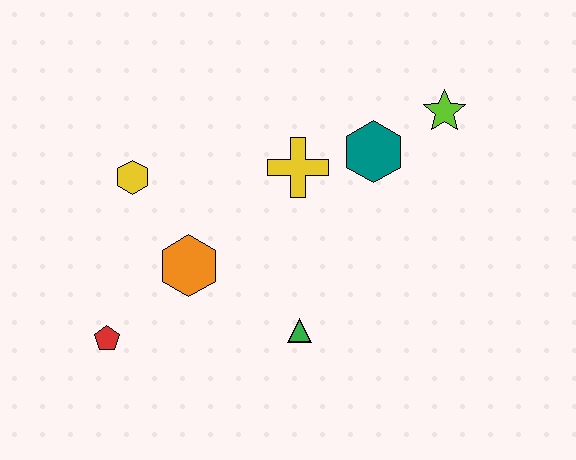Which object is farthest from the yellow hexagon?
The lime star is farthest from the yellow hexagon.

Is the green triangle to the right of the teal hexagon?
No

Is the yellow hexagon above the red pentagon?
Yes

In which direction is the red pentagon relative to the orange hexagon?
The red pentagon is to the left of the orange hexagon.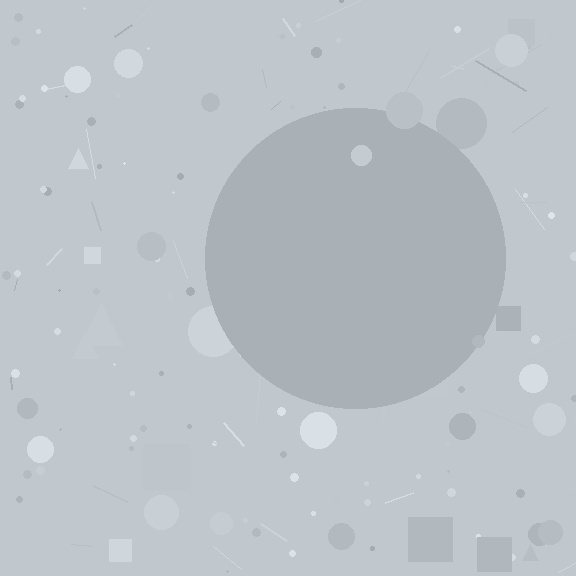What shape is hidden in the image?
A circle is hidden in the image.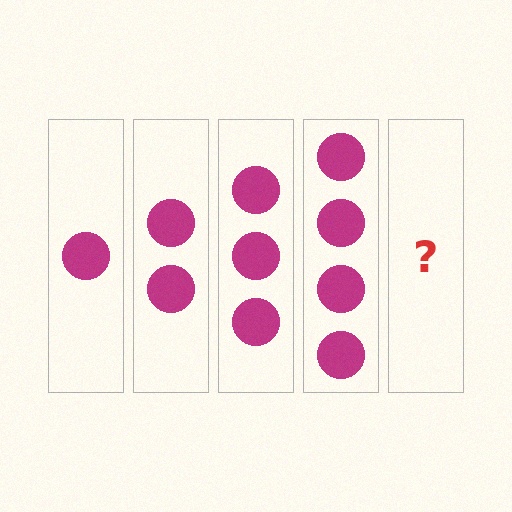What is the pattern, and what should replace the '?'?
The pattern is that each step adds one more circle. The '?' should be 5 circles.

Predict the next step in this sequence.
The next step is 5 circles.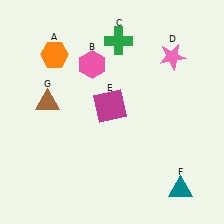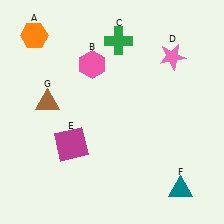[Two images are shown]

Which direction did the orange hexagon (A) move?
The orange hexagon (A) moved left.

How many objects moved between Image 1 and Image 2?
2 objects moved between the two images.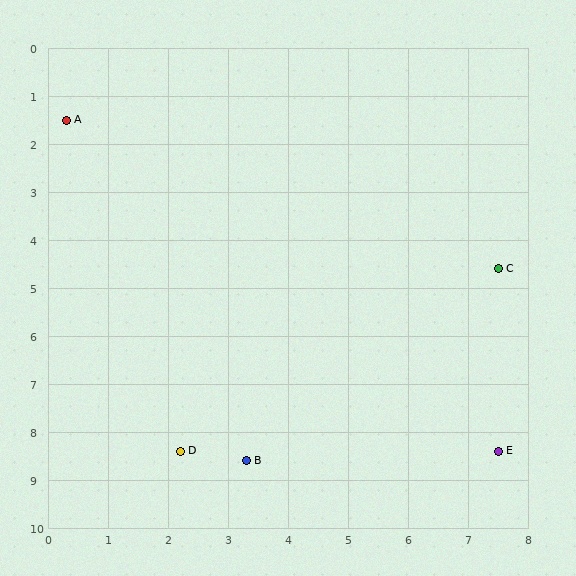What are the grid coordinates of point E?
Point E is at approximately (7.5, 8.4).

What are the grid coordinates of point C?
Point C is at approximately (7.5, 4.6).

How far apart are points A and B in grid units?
Points A and B are about 7.7 grid units apart.